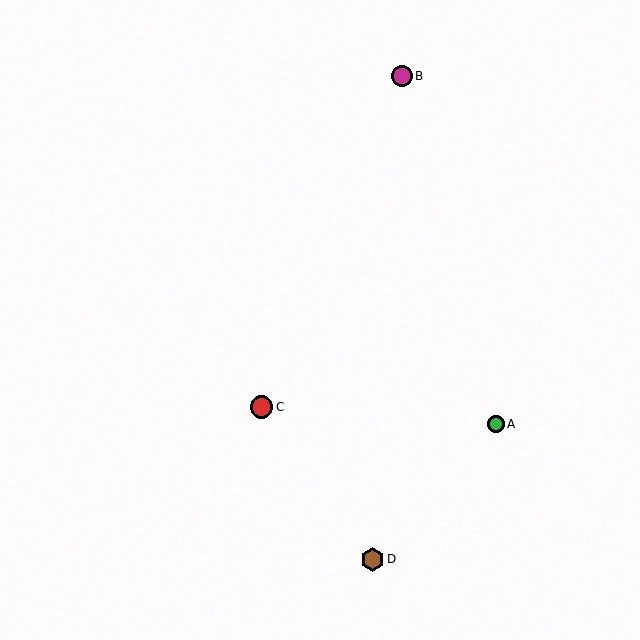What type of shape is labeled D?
Shape D is a brown hexagon.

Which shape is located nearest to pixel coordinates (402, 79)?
The magenta circle (labeled B) at (402, 76) is nearest to that location.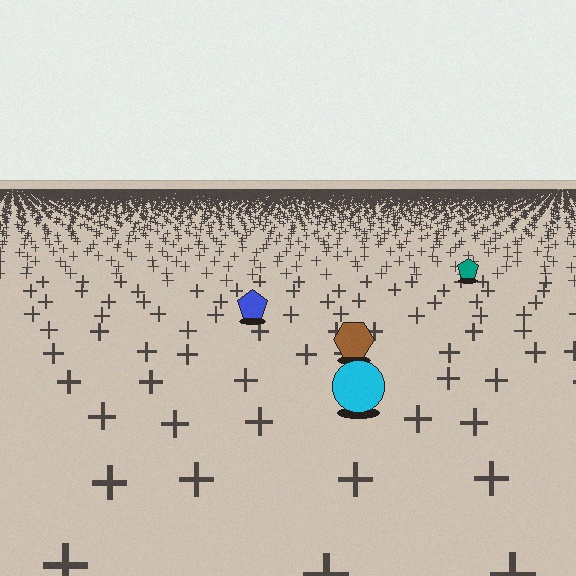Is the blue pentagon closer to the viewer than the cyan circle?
No. The cyan circle is closer — you can tell from the texture gradient: the ground texture is coarser near it.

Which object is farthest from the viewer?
The teal pentagon is farthest from the viewer. It appears smaller and the ground texture around it is denser.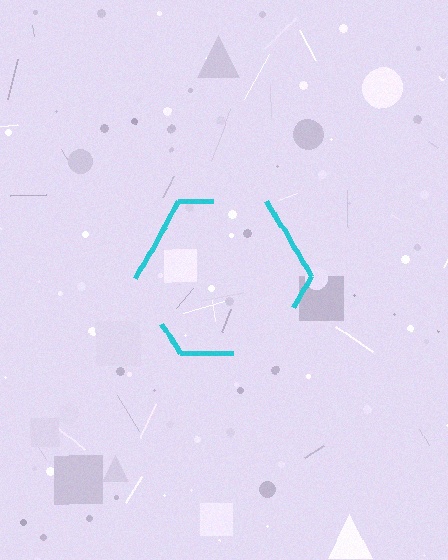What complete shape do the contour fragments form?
The contour fragments form a hexagon.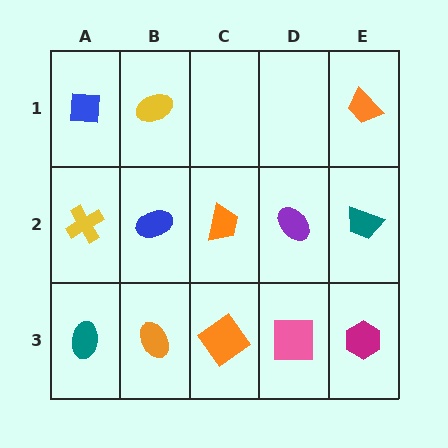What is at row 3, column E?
A magenta hexagon.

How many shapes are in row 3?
5 shapes.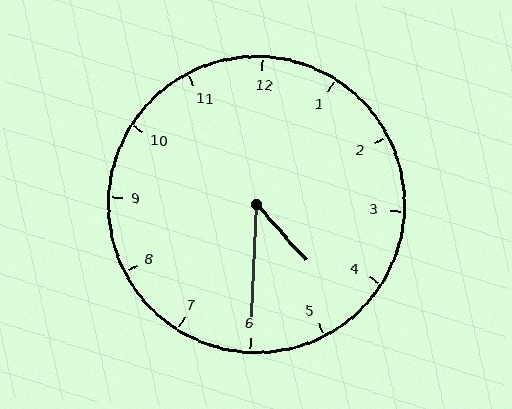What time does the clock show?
4:30.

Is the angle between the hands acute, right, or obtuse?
It is acute.